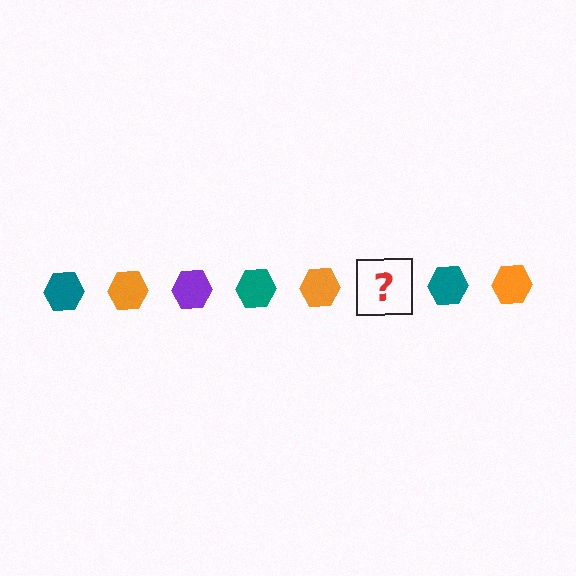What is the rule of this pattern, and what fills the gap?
The rule is that the pattern cycles through teal, orange, purple hexagons. The gap should be filled with a purple hexagon.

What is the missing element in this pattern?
The missing element is a purple hexagon.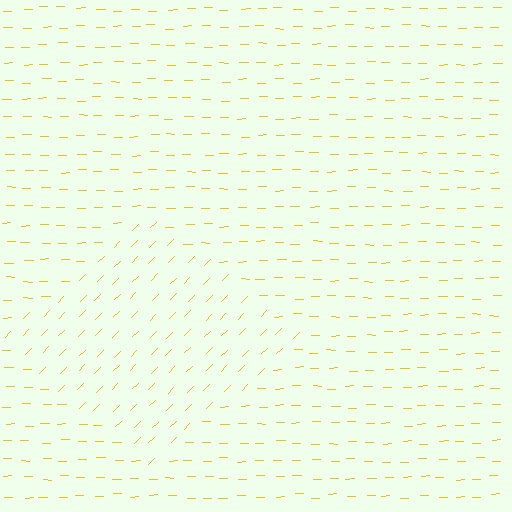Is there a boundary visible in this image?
Yes, there is a texture boundary formed by a change in line orientation.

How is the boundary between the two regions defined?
The boundary is defined purely by a change in line orientation (approximately 45 degrees difference). All lines are the same color and thickness.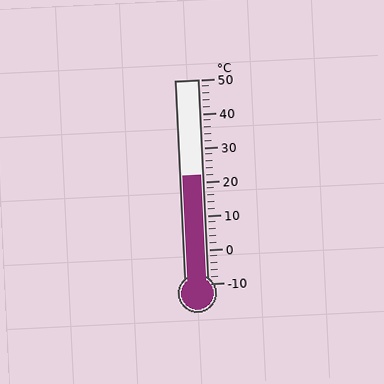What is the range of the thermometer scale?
The thermometer scale ranges from -10°C to 50°C.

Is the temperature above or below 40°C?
The temperature is below 40°C.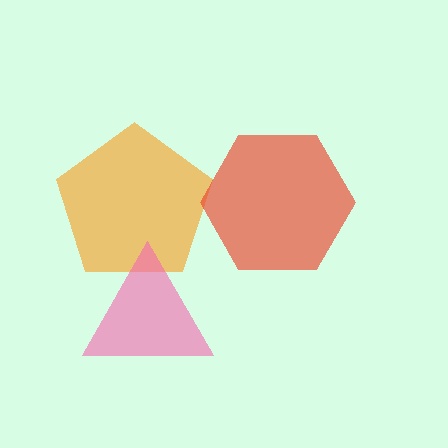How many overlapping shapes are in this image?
There are 3 overlapping shapes in the image.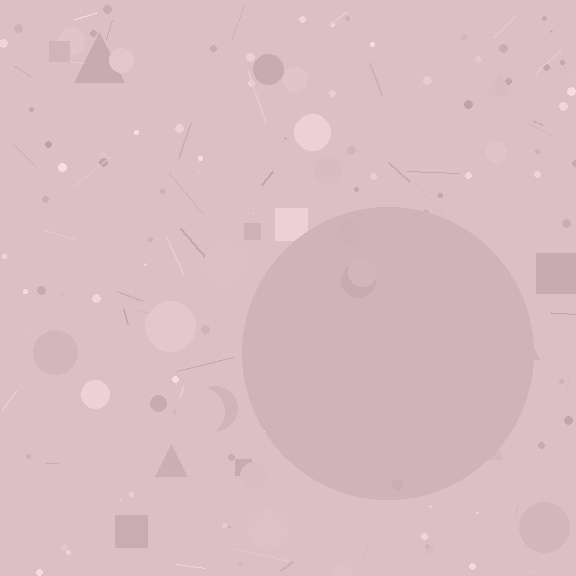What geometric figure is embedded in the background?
A circle is embedded in the background.